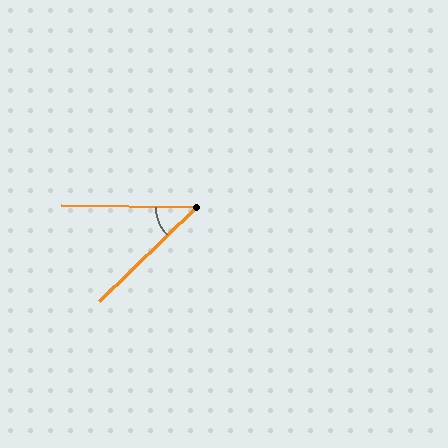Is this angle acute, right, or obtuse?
It is acute.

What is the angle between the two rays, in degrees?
Approximately 45 degrees.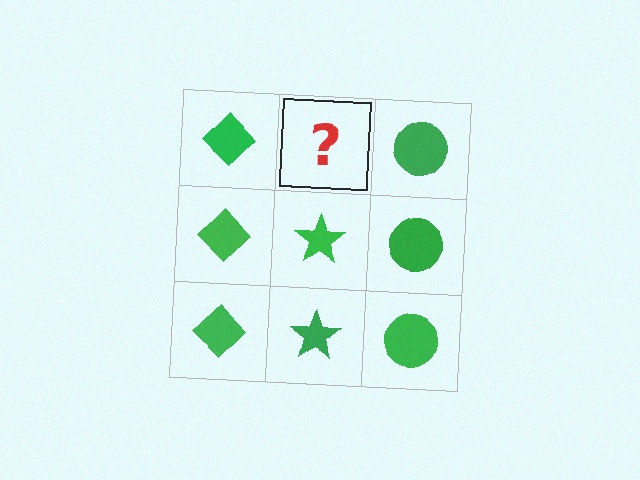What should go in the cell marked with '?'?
The missing cell should contain a green star.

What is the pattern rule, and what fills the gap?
The rule is that each column has a consistent shape. The gap should be filled with a green star.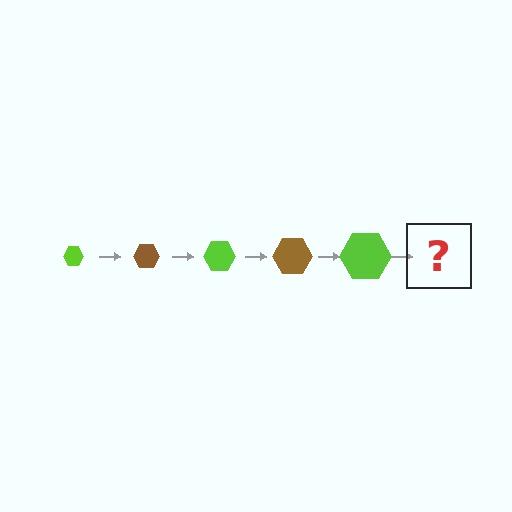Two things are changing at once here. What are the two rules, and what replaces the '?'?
The two rules are that the hexagon grows larger each step and the color cycles through lime and brown. The '?' should be a brown hexagon, larger than the previous one.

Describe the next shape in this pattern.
It should be a brown hexagon, larger than the previous one.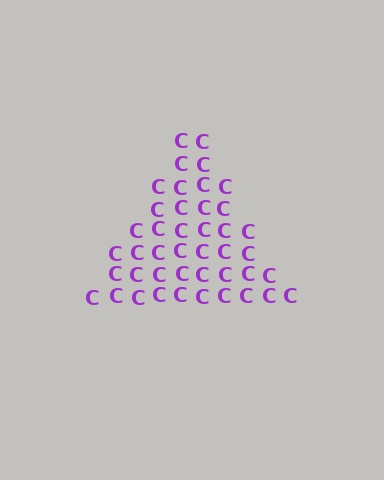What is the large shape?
The large shape is a triangle.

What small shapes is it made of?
It is made of small letter C's.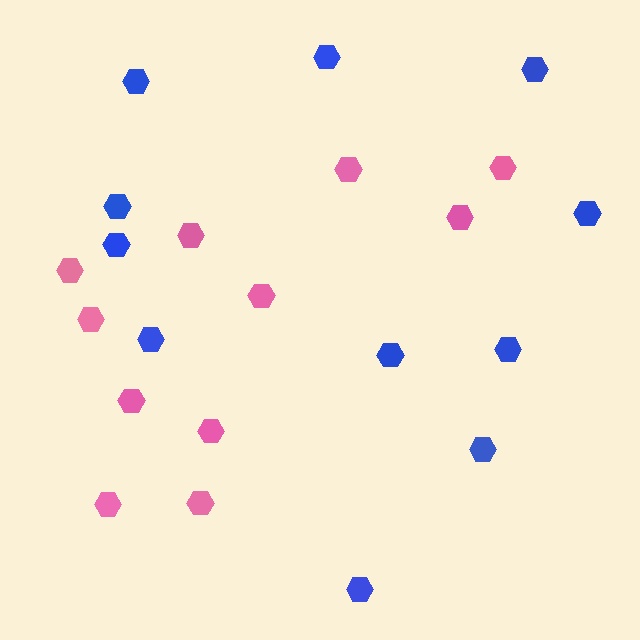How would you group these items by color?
There are 2 groups: one group of pink hexagons (11) and one group of blue hexagons (11).